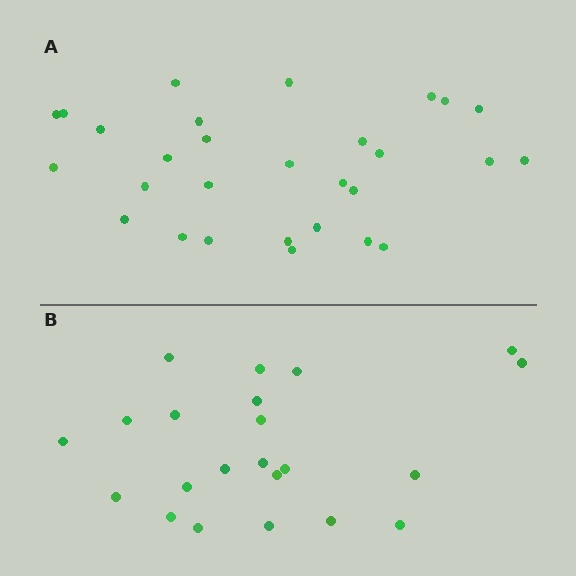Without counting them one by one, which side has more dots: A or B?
Region A (the top region) has more dots.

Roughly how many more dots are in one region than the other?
Region A has roughly 8 or so more dots than region B.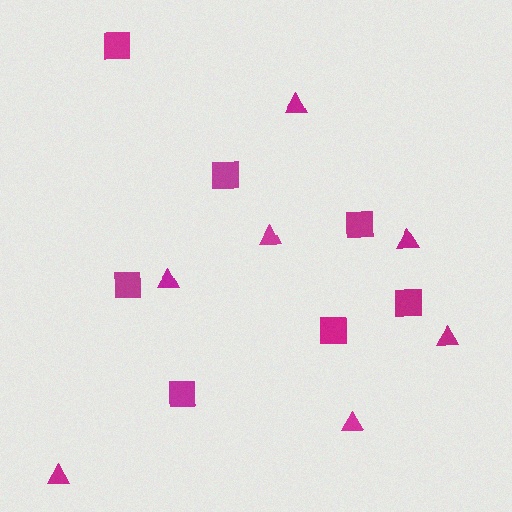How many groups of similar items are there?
There are 2 groups: one group of triangles (7) and one group of squares (7).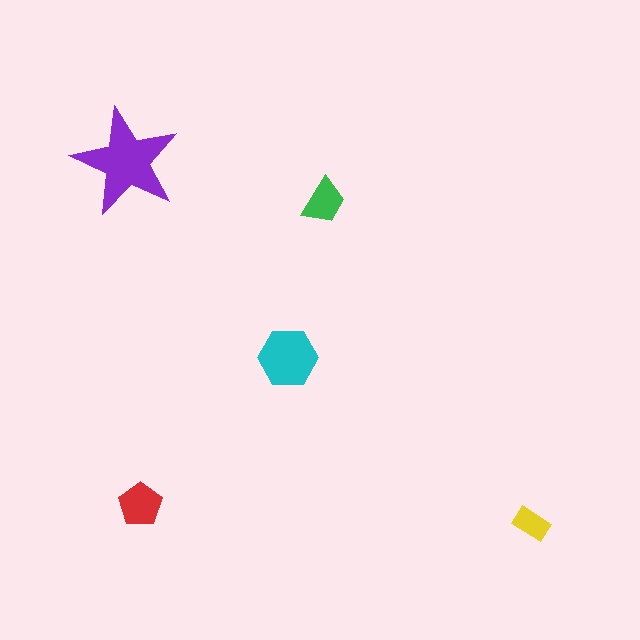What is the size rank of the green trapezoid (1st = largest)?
4th.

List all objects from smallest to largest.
The yellow rectangle, the green trapezoid, the red pentagon, the cyan hexagon, the purple star.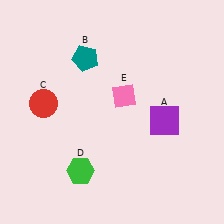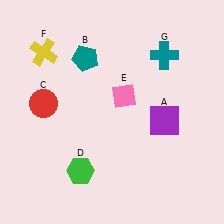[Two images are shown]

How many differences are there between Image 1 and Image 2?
There are 2 differences between the two images.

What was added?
A yellow cross (F), a teal cross (G) were added in Image 2.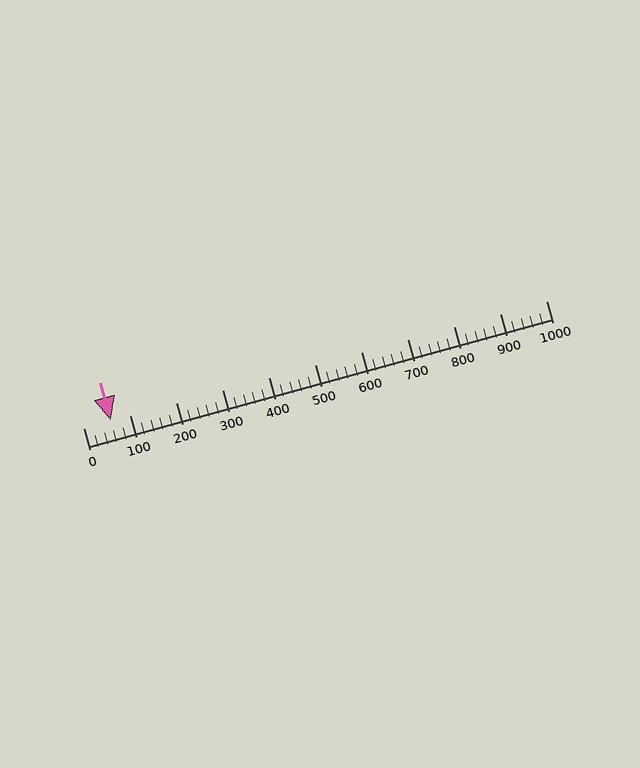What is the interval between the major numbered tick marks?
The major tick marks are spaced 100 units apart.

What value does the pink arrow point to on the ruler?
The pink arrow points to approximately 60.